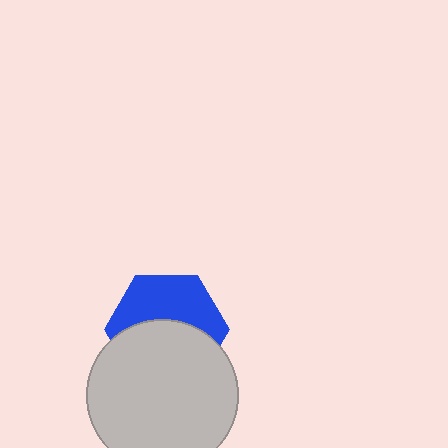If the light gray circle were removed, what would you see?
You would see the complete blue hexagon.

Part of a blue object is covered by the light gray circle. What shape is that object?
It is a hexagon.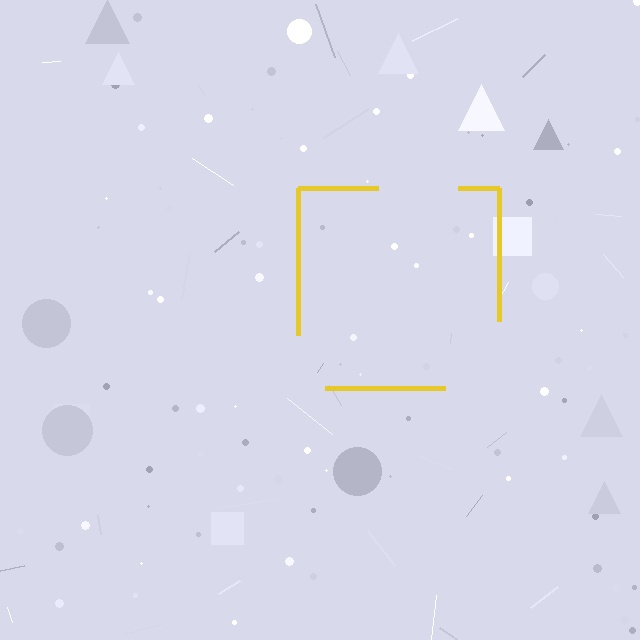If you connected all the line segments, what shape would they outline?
They would outline a square.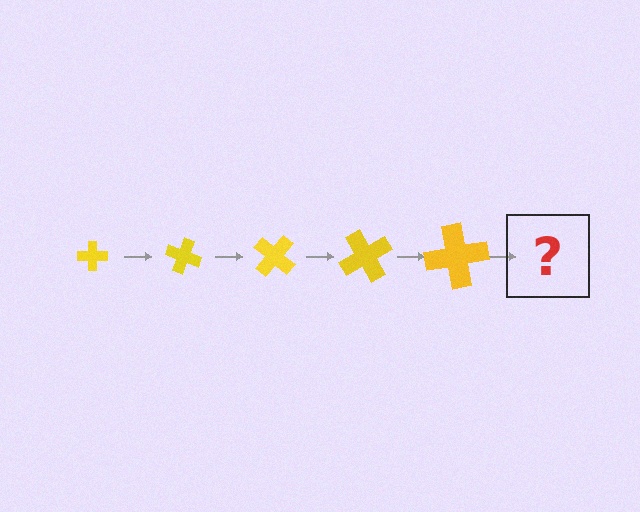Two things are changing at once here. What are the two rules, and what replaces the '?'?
The two rules are that the cross grows larger each step and it rotates 20 degrees each step. The '?' should be a cross, larger than the previous one and rotated 100 degrees from the start.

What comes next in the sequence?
The next element should be a cross, larger than the previous one and rotated 100 degrees from the start.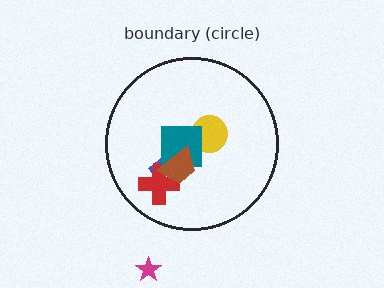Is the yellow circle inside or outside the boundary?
Inside.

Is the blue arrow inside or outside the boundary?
Inside.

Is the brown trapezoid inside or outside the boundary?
Inside.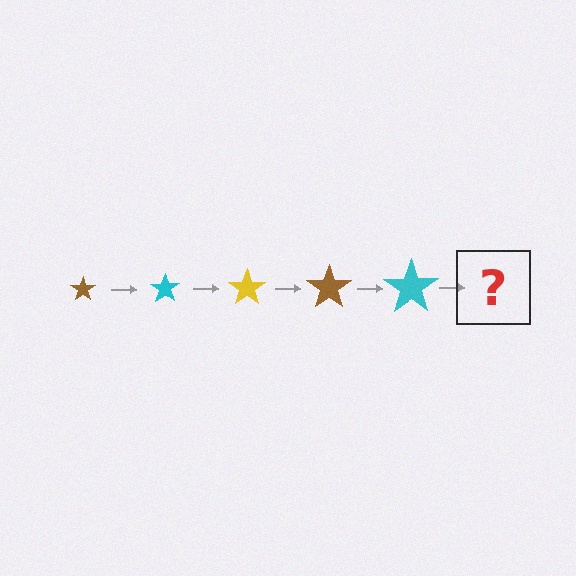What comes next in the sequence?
The next element should be a yellow star, larger than the previous one.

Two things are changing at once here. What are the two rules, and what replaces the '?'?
The two rules are that the star grows larger each step and the color cycles through brown, cyan, and yellow. The '?' should be a yellow star, larger than the previous one.